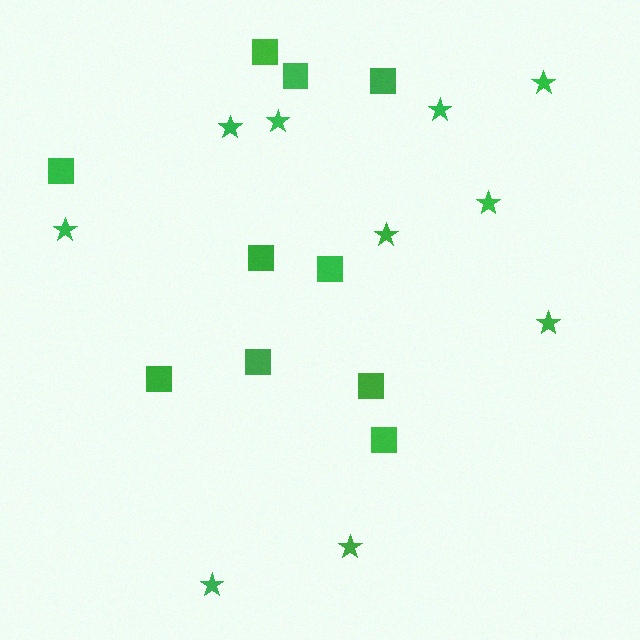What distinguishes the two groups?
There are 2 groups: one group of squares (10) and one group of stars (10).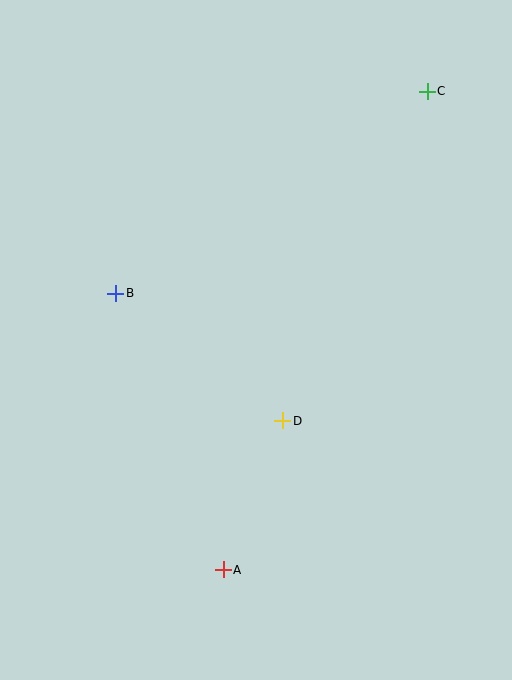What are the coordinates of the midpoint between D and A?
The midpoint between D and A is at (253, 495).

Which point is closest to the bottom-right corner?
Point A is closest to the bottom-right corner.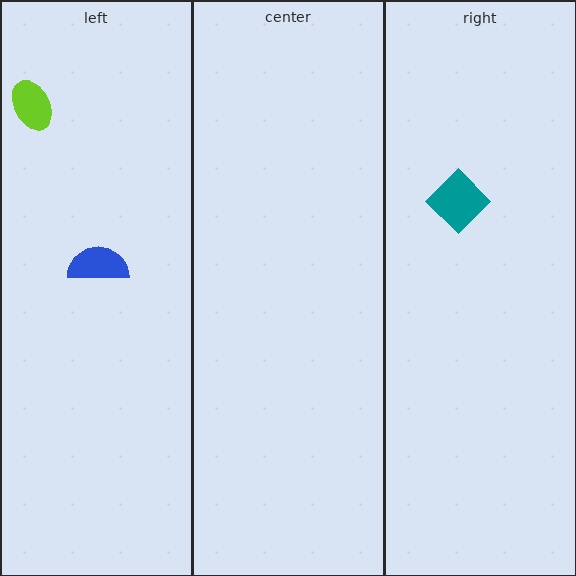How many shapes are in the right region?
1.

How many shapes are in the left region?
2.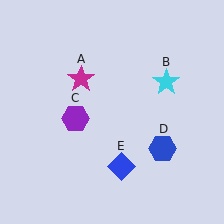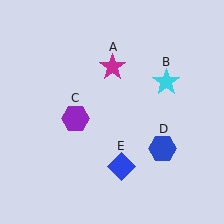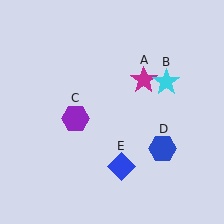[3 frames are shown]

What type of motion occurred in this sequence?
The magenta star (object A) rotated clockwise around the center of the scene.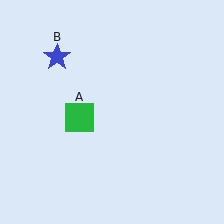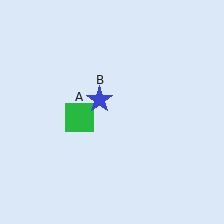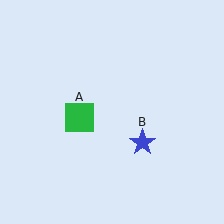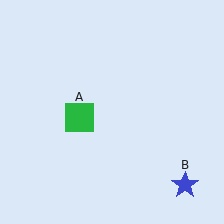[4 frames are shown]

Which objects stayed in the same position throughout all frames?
Green square (object A) remained stationary.